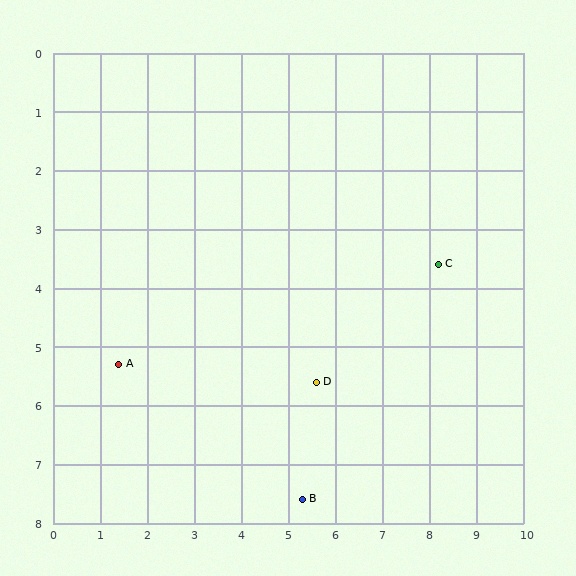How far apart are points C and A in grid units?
Points C and A are about 7.0 grid units apart.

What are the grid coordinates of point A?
Point A is at approximately (1.4, 5.3).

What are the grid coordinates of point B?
Point B is at approximately (5.3, 7.6).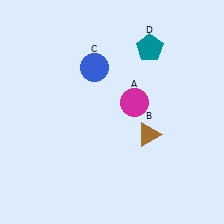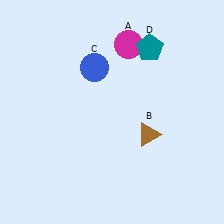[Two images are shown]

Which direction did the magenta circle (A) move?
The magenta circle (A) moved up.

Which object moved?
The magenta circle (A) moved up.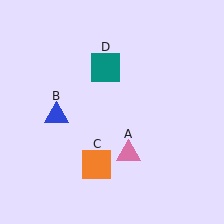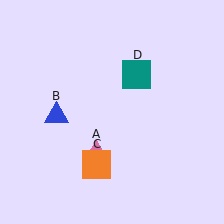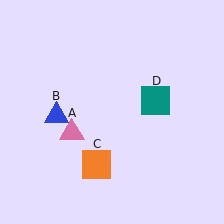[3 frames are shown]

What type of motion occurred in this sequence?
The pink triangle (object A), teal square (object D) rotated clockwise around the center of the scene.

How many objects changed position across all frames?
2 objects changed position: pink triangle (object A), teal square (object D).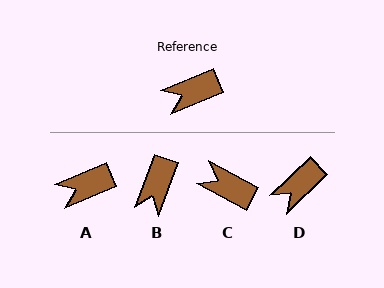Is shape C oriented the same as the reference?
No, it is off by about 51 degrees.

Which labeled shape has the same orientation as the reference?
A.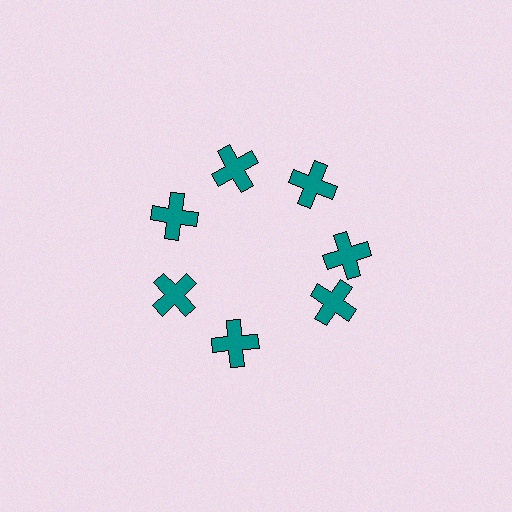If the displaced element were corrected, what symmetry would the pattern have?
It would have 7-fold rotational symmetry — the pattern would map onto itself every 51 degrees.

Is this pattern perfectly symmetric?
No. The 7 teal crosses are arranged in a ring, but one element near the 5 o'clock position is rotated out of alignment along the ring, breaking the 7-fold rotational symmetry.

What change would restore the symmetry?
The symmetry would be restored by rotating it back into even spacing with its neighbors so that all 7 crosses sit at equal angles and equal distance from the center.